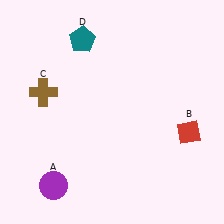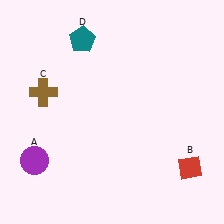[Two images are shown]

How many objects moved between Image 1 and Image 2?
2 objects moved between the two images.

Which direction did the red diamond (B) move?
The red diamond (B) moved down.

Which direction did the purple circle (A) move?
The purple circle (A) moved up.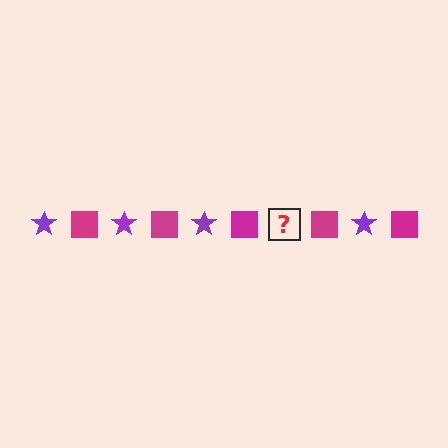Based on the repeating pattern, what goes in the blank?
The blank should be a purple star.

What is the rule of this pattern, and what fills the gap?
The rule is that the pattern alternates between purple star and magenta square. The gap should be filled with a purple star.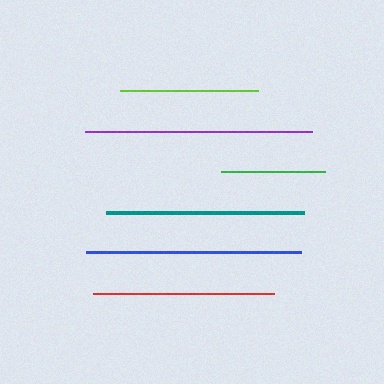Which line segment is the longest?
The purple line is the longest at approximately 227 pixels.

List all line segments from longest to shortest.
From longest to shortest: purple, blue, teal, red, lime, green.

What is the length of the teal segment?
The teal segment is approximately 198 pixels long.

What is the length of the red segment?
The red segment is approximately 181 pixels long.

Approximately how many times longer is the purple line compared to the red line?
The purple line is approximately 1.3 times the length of the red line.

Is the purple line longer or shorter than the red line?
The purple line is longer than the red line.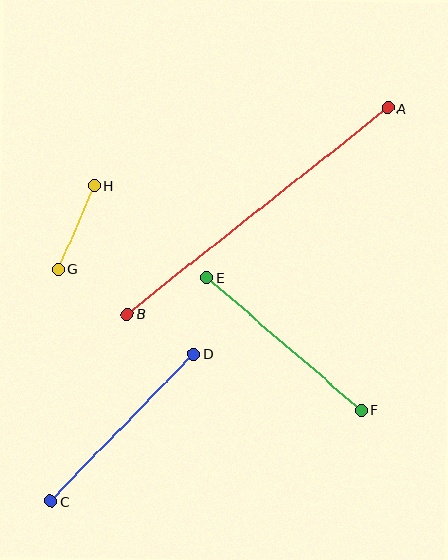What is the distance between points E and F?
The distance is approximately 204 pixels.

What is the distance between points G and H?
The distance is approximately 91 pixels.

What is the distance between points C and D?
The distance is approximately 206 pixels.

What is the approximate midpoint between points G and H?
The midpoint is at approximately (76, 227) pixels.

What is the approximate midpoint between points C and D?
The midpoint is at approximately (122, 428) pixels.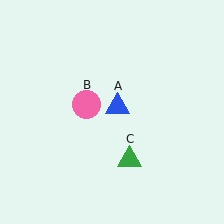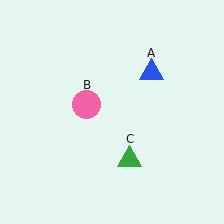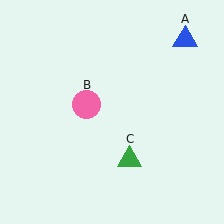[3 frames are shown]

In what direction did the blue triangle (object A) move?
The blue triangle (object A) moved up and to the right.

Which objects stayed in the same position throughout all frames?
Pink circle (object B) and green triangle (object C) remained stationary.